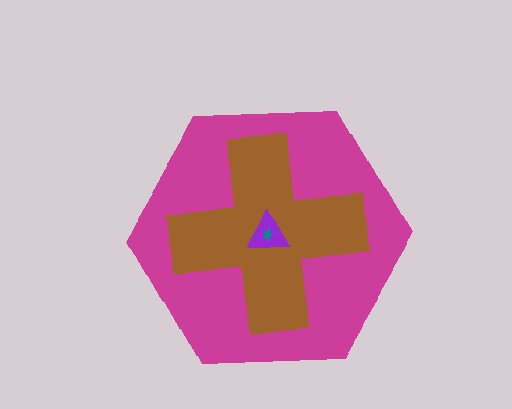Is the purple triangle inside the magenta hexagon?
Yes.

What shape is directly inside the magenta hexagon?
The brown cross.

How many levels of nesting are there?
4.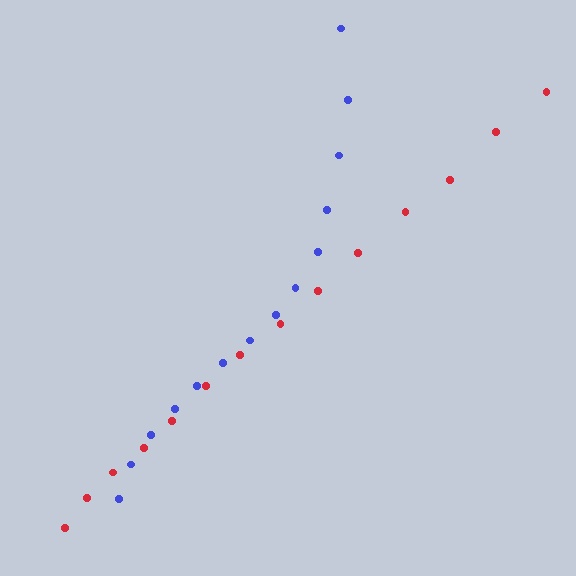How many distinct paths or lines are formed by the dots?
There are 2 distinct paths.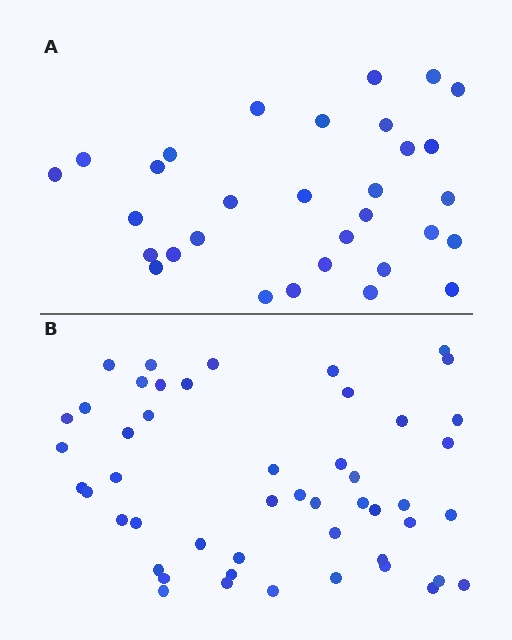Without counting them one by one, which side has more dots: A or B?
Region B (the bottom region) has more dots.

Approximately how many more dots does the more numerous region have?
Region B has approximately 20 more dots than region A.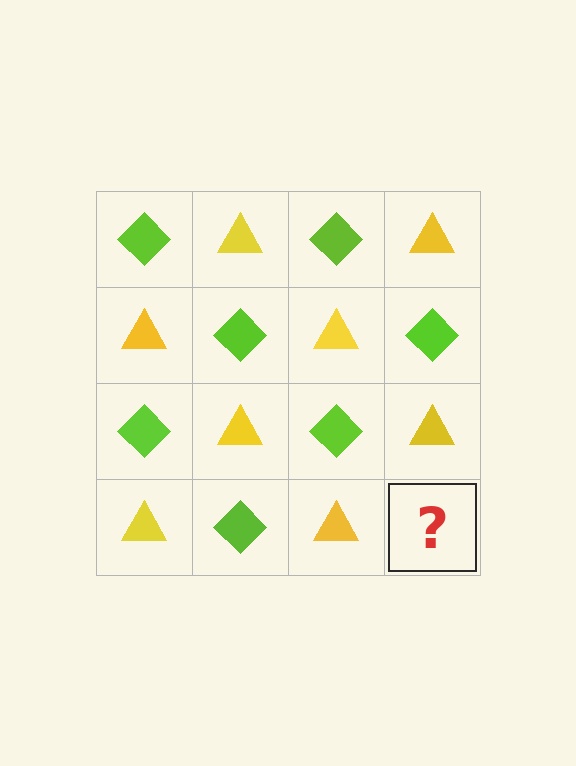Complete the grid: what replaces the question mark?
The question mark should be replaced with a lime diamond.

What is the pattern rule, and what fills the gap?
The rule is that it alternates lime diamond and yellow triangle in a checkerboard pattern. The gap should be filled with a lime diamond.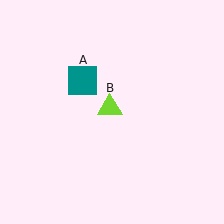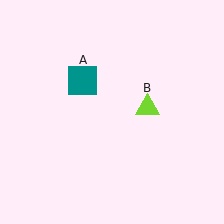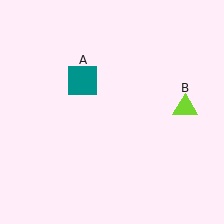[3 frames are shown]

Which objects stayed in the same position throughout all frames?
Teal square (object A) remained stationary.